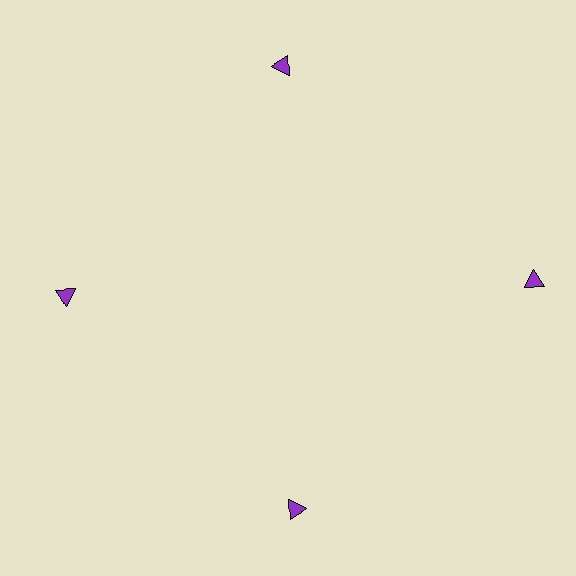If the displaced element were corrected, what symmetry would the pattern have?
It would have 4-fold rotational symmetry — the pattern would map onto itself every 90 degrees.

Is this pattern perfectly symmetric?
No. The 4 purple triangles are arranged in a ring, but one element near the 3 o'clock position is pushed outward from the center, breaking the 4-fold rotational symmetry.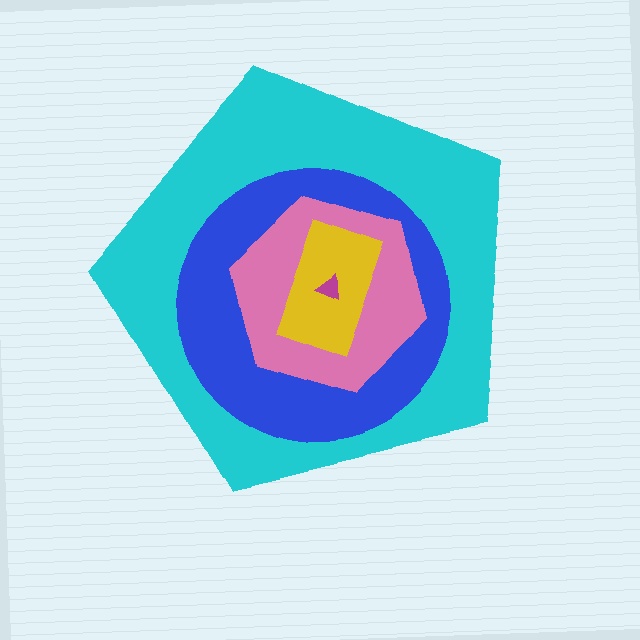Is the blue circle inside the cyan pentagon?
Yes.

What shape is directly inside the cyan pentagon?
The blue circle.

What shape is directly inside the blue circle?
The pink hexagon.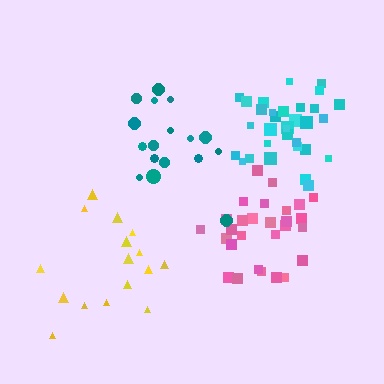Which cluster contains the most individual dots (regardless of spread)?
Cyan (32).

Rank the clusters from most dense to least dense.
cyan, pink, teal, yellow.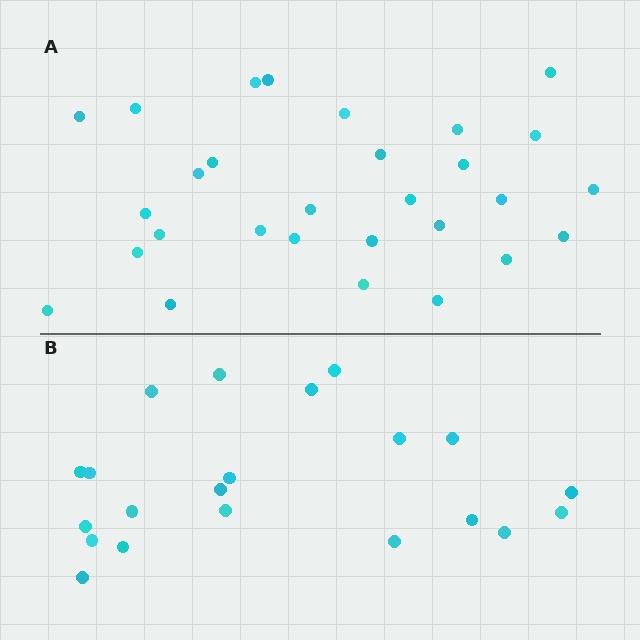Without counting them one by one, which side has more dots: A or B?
Region A (the top region) has more dots.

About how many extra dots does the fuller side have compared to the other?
Region A has roughly 8 or so more dots than region B.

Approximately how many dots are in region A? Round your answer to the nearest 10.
About 30 dots. (The exact count is 29, which rounds to 30.)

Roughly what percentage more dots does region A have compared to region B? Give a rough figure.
About 40% more.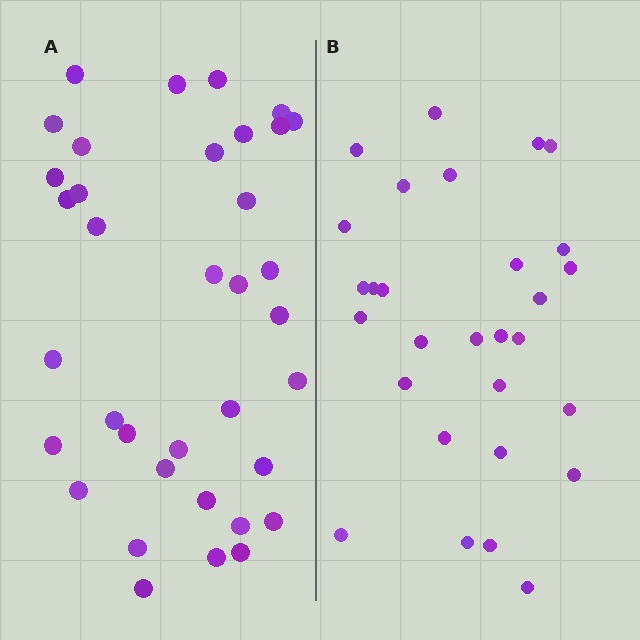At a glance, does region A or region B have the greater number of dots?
Region A (the left region) has more dots.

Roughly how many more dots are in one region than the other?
Region A has roughly 8 or so more dots than region B.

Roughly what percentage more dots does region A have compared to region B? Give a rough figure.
About 25% more.